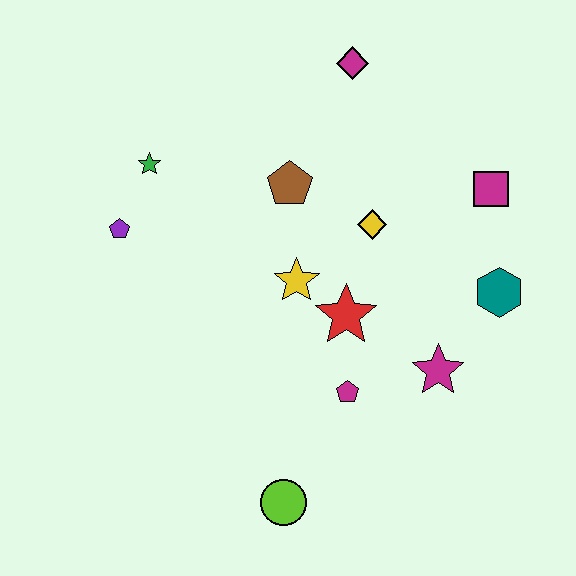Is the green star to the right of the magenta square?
No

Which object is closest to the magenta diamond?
The brown pentagon is closest to the magenta diamond.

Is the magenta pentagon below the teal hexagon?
Yes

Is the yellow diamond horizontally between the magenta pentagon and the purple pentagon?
No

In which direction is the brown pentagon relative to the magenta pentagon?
The brown pentagon is above the magenta pentagon.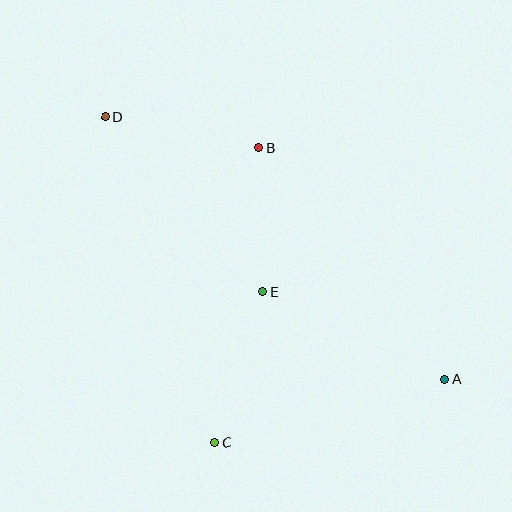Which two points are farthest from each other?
Points A and D are farthest from each other.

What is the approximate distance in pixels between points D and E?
The distance between D and E is approximately 235 pixels.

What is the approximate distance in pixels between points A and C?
The distance between A and C is approximately 239 pixels.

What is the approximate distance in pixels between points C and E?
The distance between C and E is approximately 158 pixels.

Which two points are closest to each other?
Points B and E are closest to each other.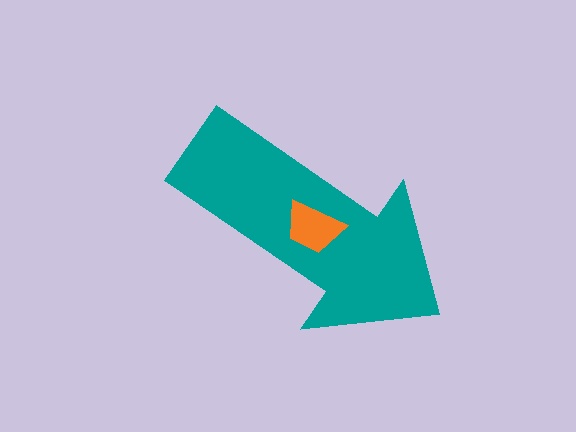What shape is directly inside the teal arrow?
The orange trapezoid.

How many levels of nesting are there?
2.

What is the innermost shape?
The orange trapezoid.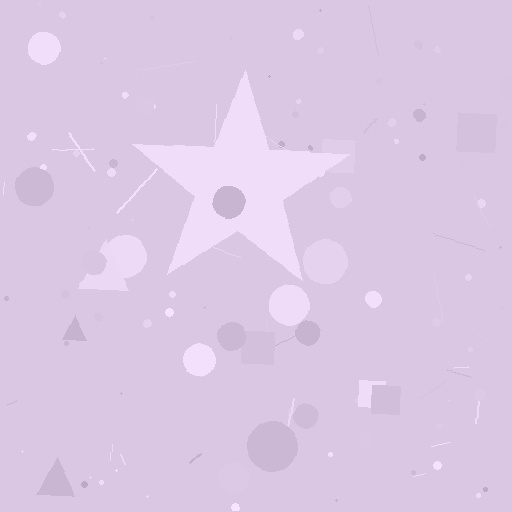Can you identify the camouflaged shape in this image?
The camouflaged shape is a star.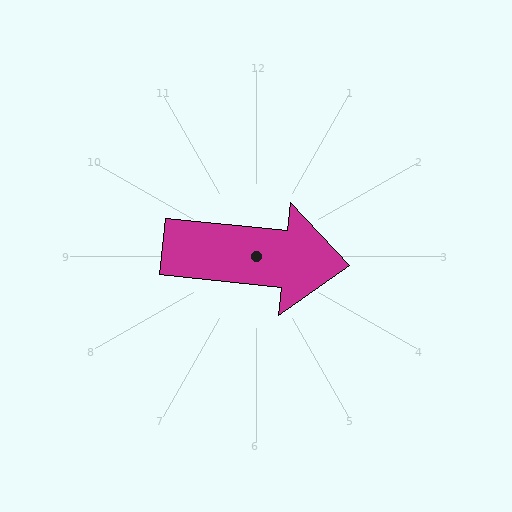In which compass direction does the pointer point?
East.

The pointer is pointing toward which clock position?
Roughly 3 o'clock.